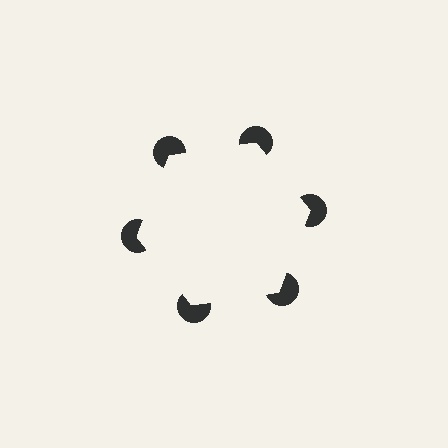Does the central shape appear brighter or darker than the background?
It typically appears slightly brighter than the background, even though no actual brightness change is drawn.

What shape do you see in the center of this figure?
An illusory hexagon — its edges are inferred from the aligned wedge cuts in the pac-man discs, not physically drawn.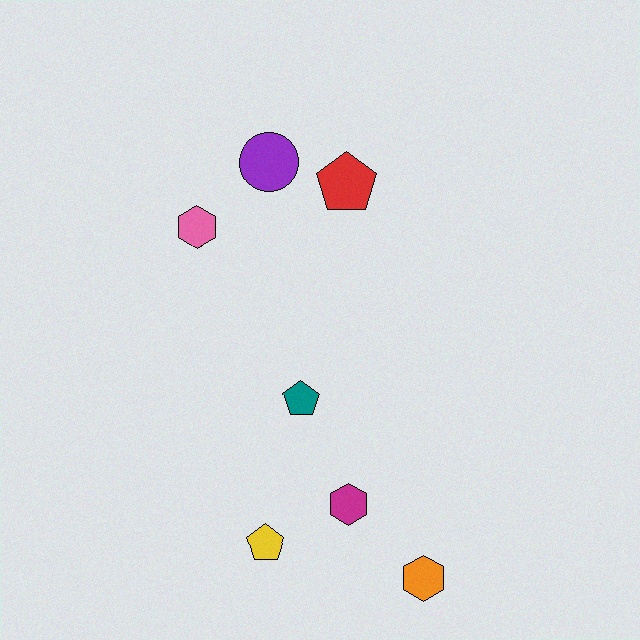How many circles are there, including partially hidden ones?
There is 1 circle.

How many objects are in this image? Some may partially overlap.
There are 7 objects.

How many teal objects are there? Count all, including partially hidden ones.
There is 1 teal object.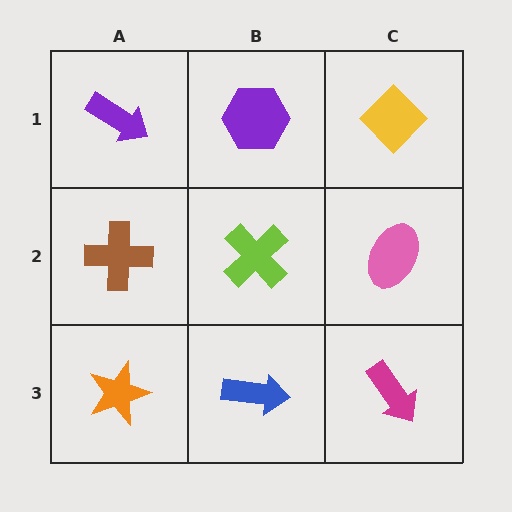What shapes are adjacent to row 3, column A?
A brown cross (row 2, column A), a blue arrow (row 3, column B).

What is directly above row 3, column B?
A lime cross.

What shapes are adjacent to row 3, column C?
A pink ellipse (row 2, column C), a blue arrow (row 3, column B).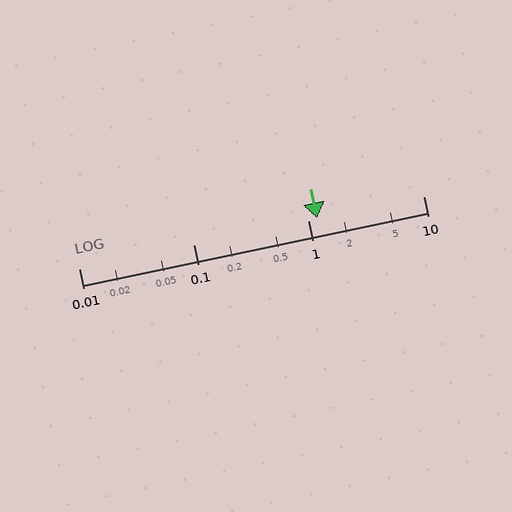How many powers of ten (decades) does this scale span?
The scale spans 3 decades, from 0.01 to 10.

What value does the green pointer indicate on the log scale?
The pointer indicates approximately 1.2.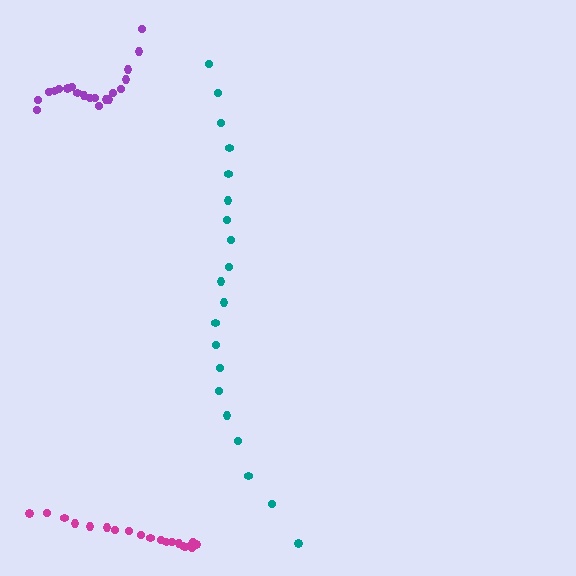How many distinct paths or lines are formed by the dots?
There are 3 distinct paths.